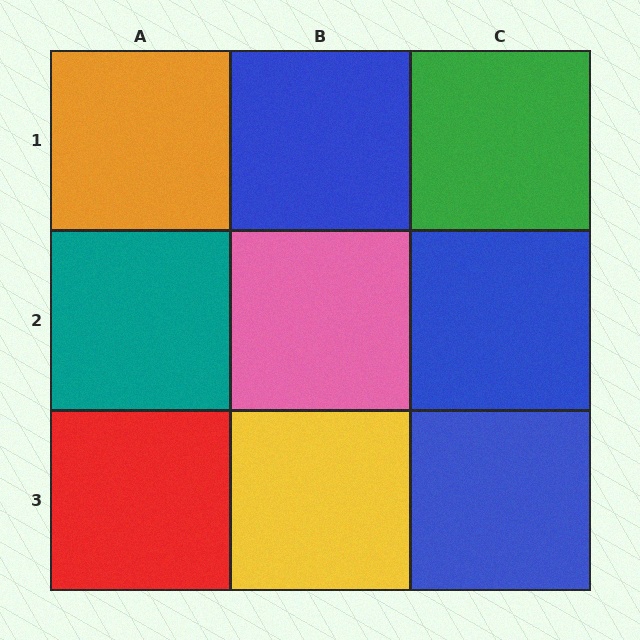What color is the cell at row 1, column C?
Green.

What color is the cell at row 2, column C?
Blue.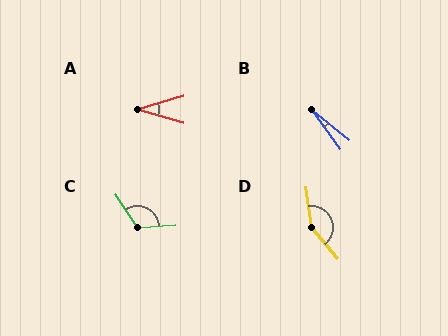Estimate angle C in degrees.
Approximately 120 degrees.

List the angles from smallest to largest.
B (16°), A (32°), C (120°), D (148°).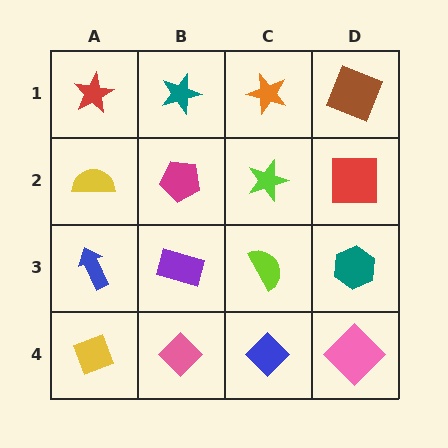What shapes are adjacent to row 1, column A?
A yellow semicircle (row 2, column A), a teal star (row 1, column B).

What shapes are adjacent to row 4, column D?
A teal hexagon (row 3, column D), a blue diamond (row 4, column C).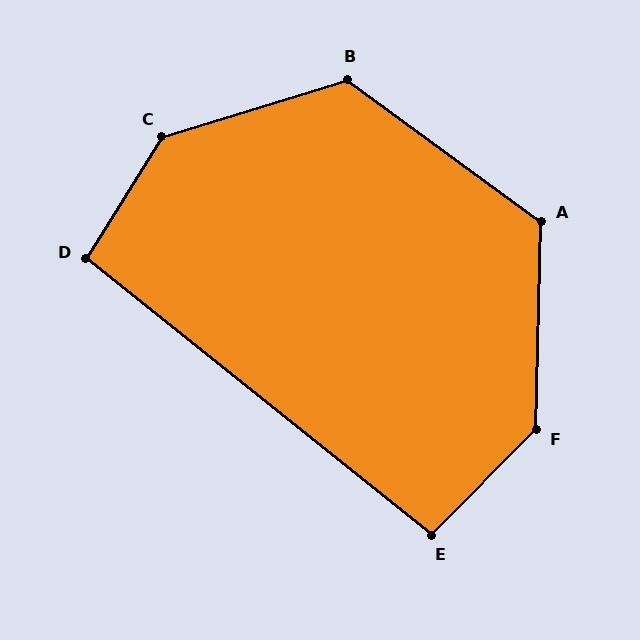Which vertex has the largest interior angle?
C, at approximately 139 degrees.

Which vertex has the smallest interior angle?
E, at approximately 96 degrees.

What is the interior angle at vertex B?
Approximately 127 degrees (obtuse).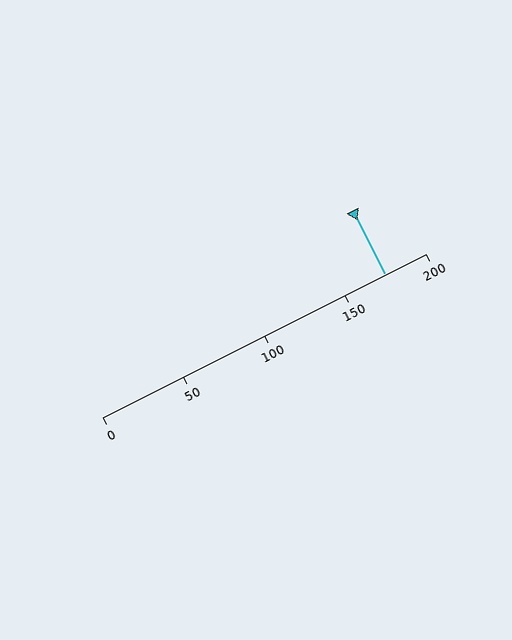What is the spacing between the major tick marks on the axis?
The major ticks are spaced 50 apart.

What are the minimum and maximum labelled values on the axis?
The axis runs from 0 to 200.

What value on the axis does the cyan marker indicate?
The marker indicates approximately 175.